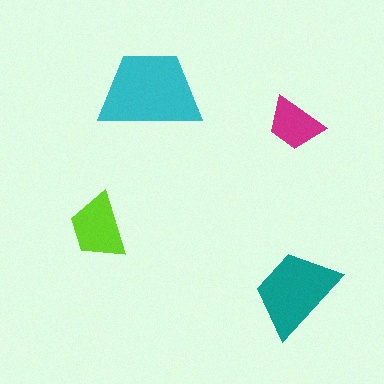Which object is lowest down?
The teal trapezoid is bottommost.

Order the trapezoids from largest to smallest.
the cyan one, the teal one, the lime one, the magenta one.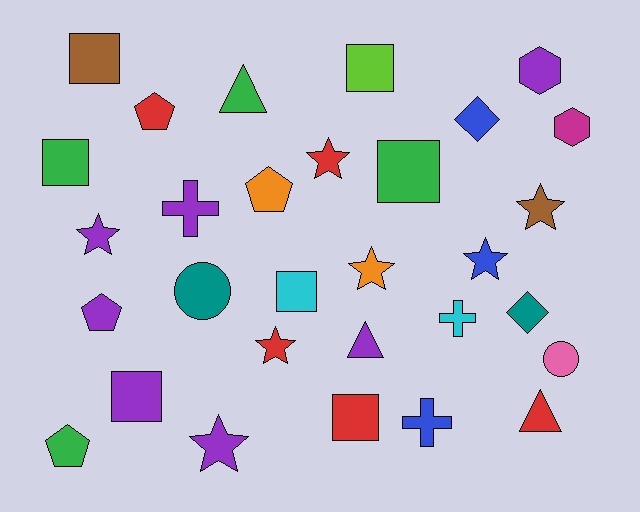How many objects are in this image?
There are 30 objects.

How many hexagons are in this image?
There are 2 hexagons.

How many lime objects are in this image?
There is 1 lime object.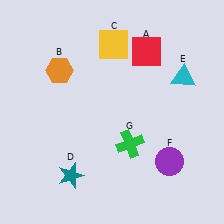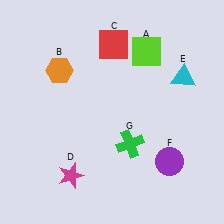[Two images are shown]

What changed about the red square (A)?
In Image 1, A is red. In Image 2, it changed to lime.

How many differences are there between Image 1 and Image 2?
There are 3 differences between the two images.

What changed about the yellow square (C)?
In Image 1, C is yellow. In Image 2, it changed to red.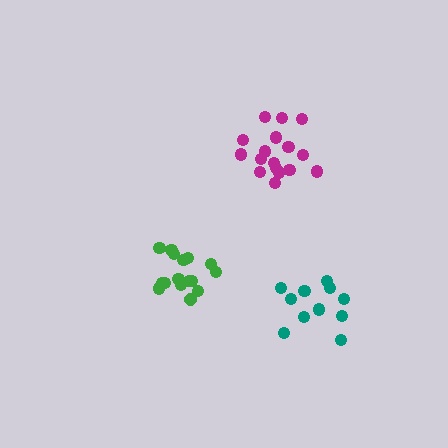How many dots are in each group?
Group 1: 17 dots, Group 2: 16 dots, Group 3: 11 dots (44 total).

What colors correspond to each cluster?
The clusters are colored: magenta, green, teal.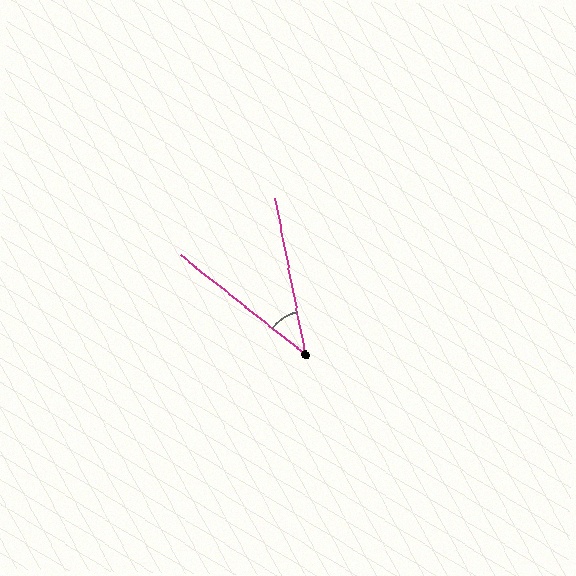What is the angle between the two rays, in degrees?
Approximately 40 degrees.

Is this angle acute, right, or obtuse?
It is acute.